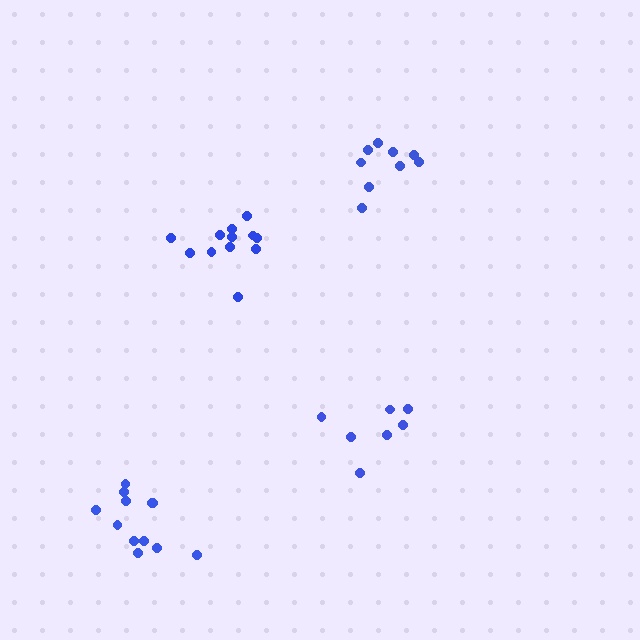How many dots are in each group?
Group 1: 9 dots, Group 2: 12 dots, Group 3: 7 dots, Group 4: 12 dots (40 total).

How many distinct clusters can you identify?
There are 4 distinct clusters.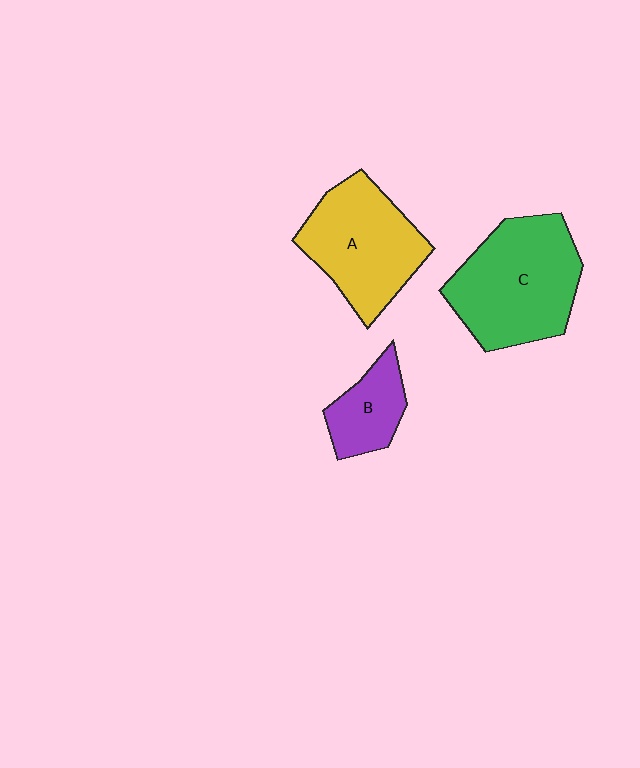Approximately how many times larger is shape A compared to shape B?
Approximately 2.1 times.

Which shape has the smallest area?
Shape B (purple).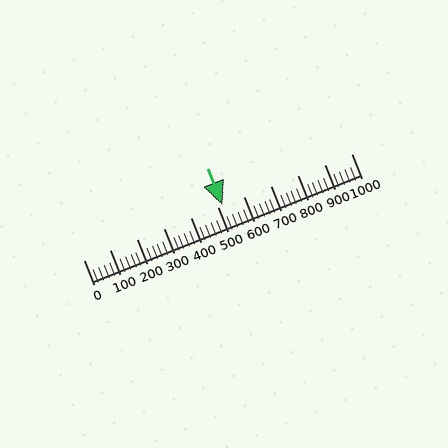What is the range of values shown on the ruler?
The ruler shows values from 0 to 1000.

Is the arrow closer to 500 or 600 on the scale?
The arrow is closer to 500.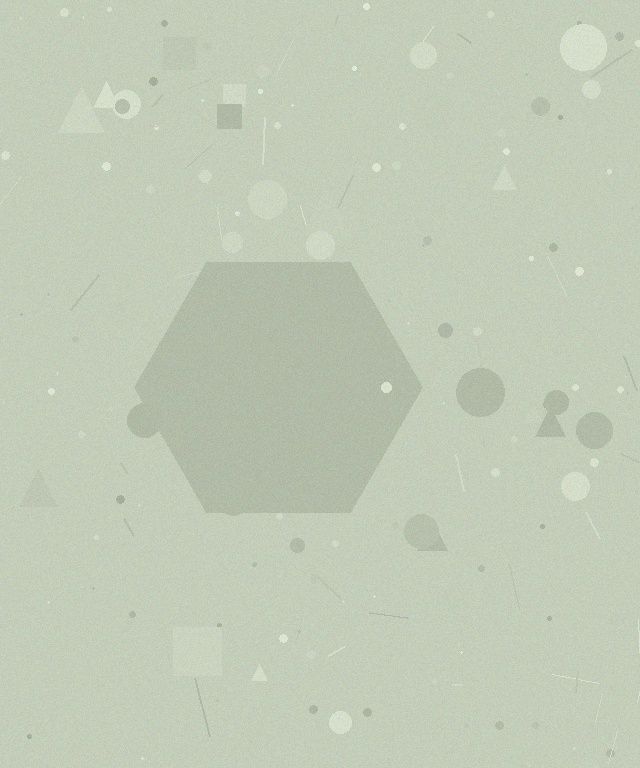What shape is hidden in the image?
A hexagon is hidden in the image.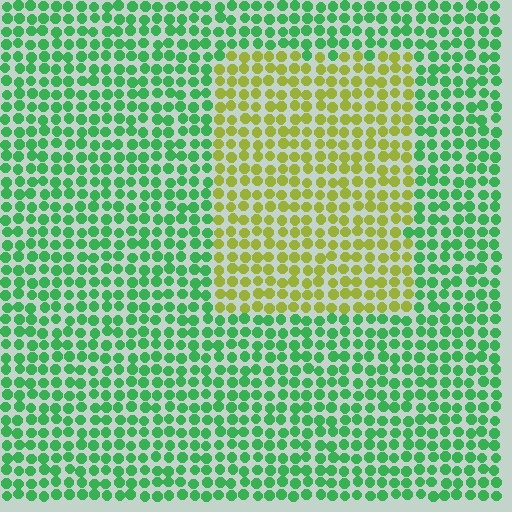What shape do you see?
I see a rectangle.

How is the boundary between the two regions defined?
The boundary is defined purely by a slight shift in hue (about 62 degrees). Spacing, size, and orientation are identical on both sides.